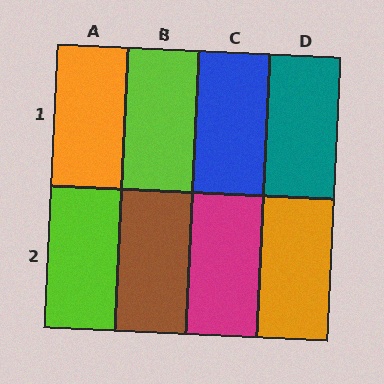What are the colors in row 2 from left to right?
Lime, brown, magenta, orange.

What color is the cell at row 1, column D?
Teal.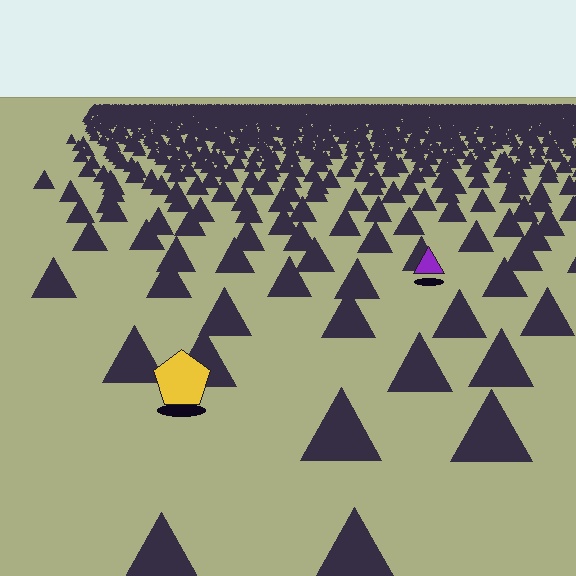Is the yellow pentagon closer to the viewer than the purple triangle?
Yes. The yellow pentagon is closer — you can tell from the texture gradient: the ground texture is coarser near it.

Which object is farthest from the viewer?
The purple triangle is farthest from the viewer. It appears smaller and the ground texture around it is denser.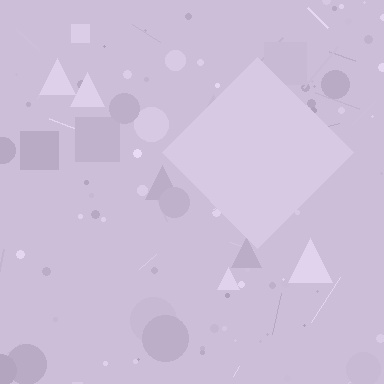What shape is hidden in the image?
A diamond is hidden in the image.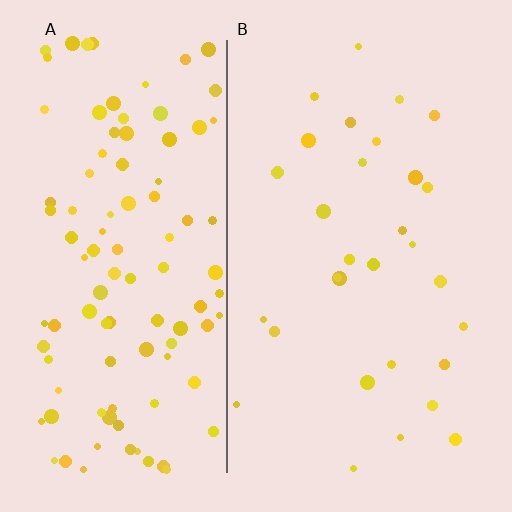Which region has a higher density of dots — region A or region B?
A (the left).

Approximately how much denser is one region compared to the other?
Approximately 3.4× — region A over region B.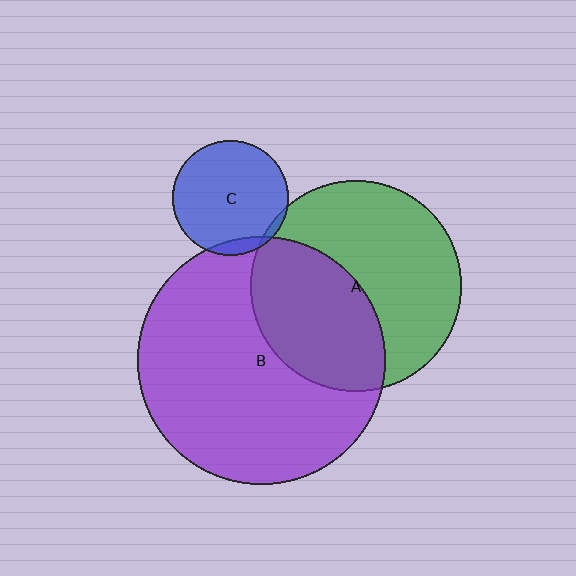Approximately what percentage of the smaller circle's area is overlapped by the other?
Approximately 5%.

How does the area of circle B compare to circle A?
Approximately 1.4 times.